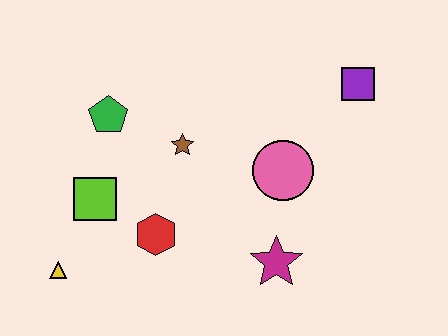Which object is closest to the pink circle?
The magenta star is closest to the pink circle.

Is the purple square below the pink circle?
No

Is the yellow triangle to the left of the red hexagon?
Yes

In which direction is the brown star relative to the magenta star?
The brown star is above the magenta star.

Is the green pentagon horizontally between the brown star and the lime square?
Yes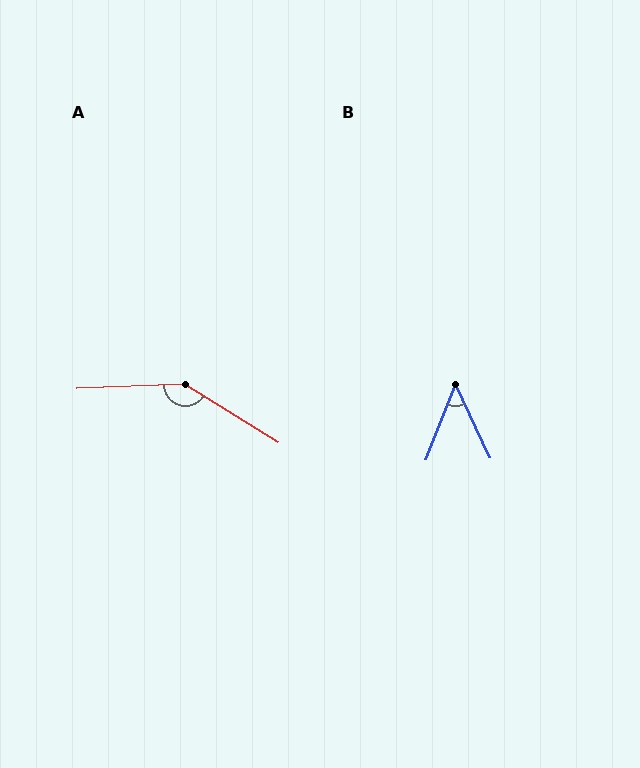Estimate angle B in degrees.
Approximately 46 degrees.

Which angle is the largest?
A, at approximately 145 degrees.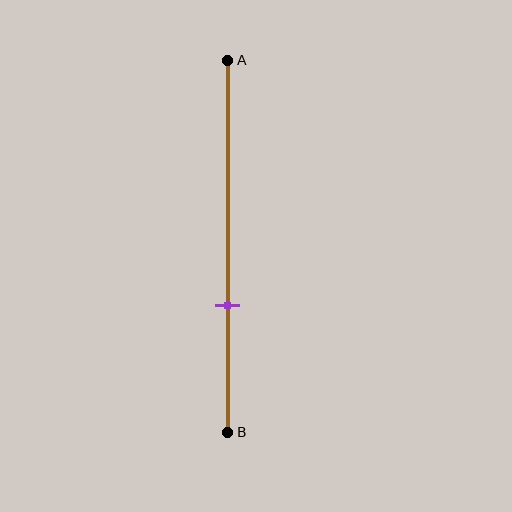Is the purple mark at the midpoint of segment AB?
No, the mark is at about 65% from A, not at the 50% midpoint.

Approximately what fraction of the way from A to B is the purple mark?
The purple mark is approximately 65% of the way from A to B.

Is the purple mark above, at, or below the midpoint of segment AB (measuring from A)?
The purple mark is below the midpoint of segment AB.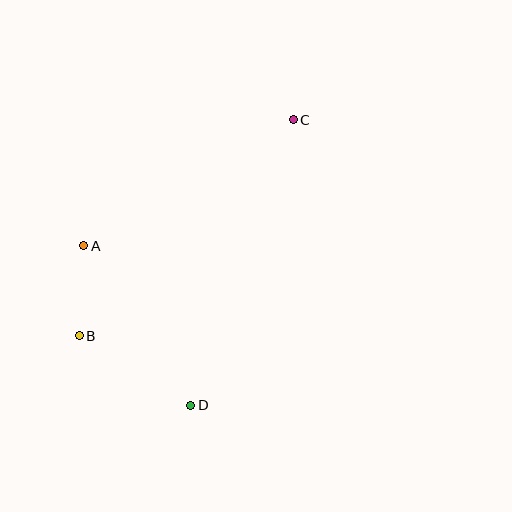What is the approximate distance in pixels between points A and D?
The distance between A and D is approximately 192 pixels.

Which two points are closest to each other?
Points A and B are closest to each other.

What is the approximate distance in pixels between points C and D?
The distance between C and D is approximately 304 pixels.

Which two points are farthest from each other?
Points B and C are farthest from each other.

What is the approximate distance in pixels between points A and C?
The distance between A and C is approximately 244 pixels.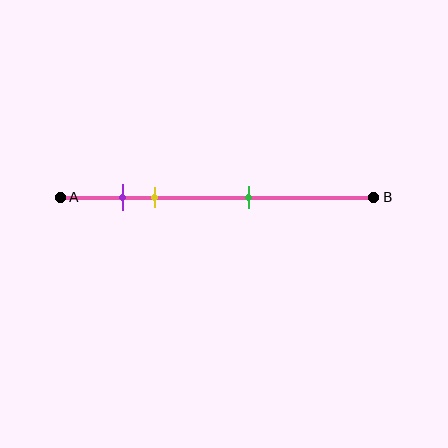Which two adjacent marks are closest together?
The purple and yellow marks are the closest adjacent pair.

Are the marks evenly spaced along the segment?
No, the marks are not evenly spaced.